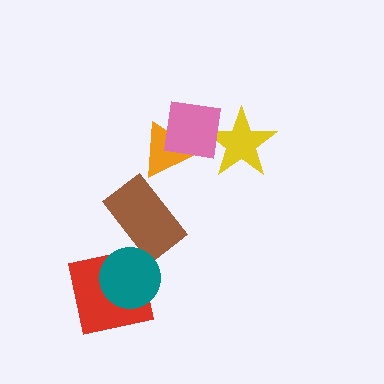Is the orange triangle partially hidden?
Yes, it is partially covered by another shape.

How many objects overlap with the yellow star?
1 object overlaps with the yellow star.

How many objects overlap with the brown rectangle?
1 object overlaps with the brown rectangle.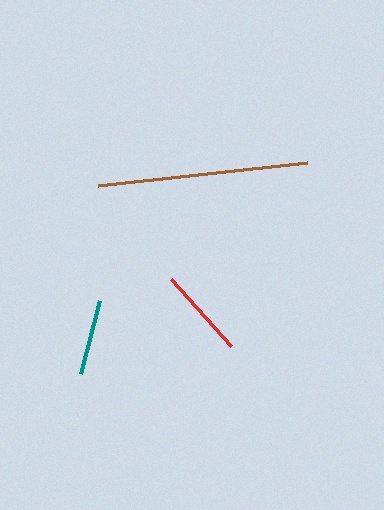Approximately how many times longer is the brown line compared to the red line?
The brown line is approximately 2.4 times the length of the red line.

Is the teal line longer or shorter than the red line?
The red line is longer than the teal line.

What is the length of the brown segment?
The brown segment is approximately 211 pixels long.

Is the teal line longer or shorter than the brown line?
The brown line is longer than the teal line.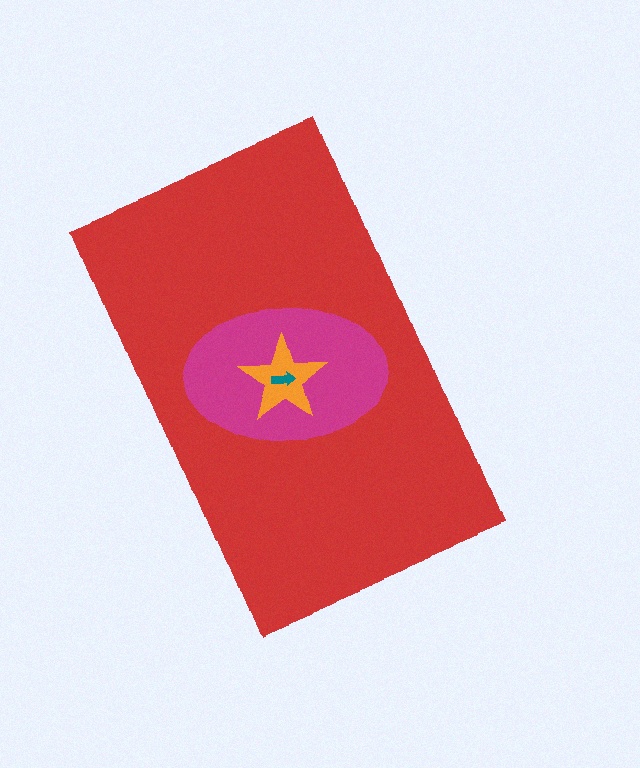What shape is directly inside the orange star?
The teal arrow.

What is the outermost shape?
The red rectangle.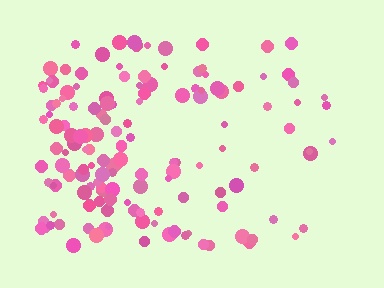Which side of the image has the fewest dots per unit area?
The right.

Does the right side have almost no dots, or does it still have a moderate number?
Still a moderate number, just noticeably fewer than the left.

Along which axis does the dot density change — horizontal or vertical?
Horizontal.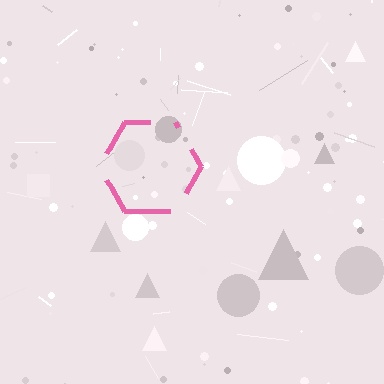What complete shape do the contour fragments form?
The contour fragments form a hexagon.